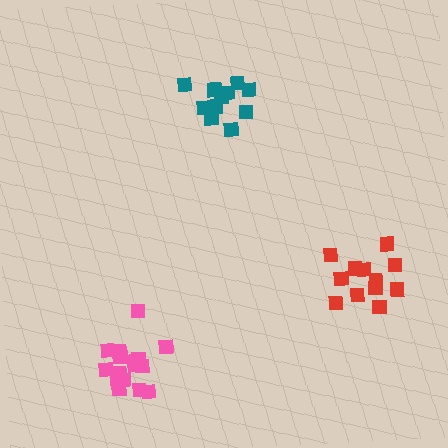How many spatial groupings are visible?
There are 3 spatial groupings.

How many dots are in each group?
Group 1: 16 dots, Group 2: 13 dots, Group 3: 12 dots (41 total).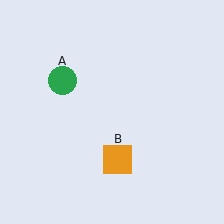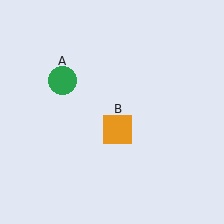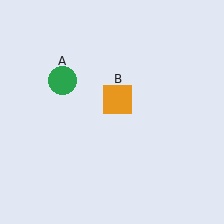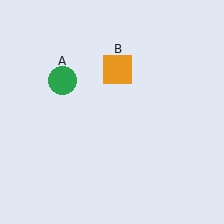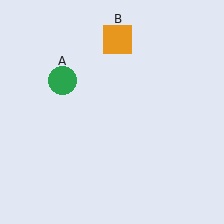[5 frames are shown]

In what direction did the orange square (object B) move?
The orange square (object B) moved up.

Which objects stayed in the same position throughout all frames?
Green circle (object A) remained stationary.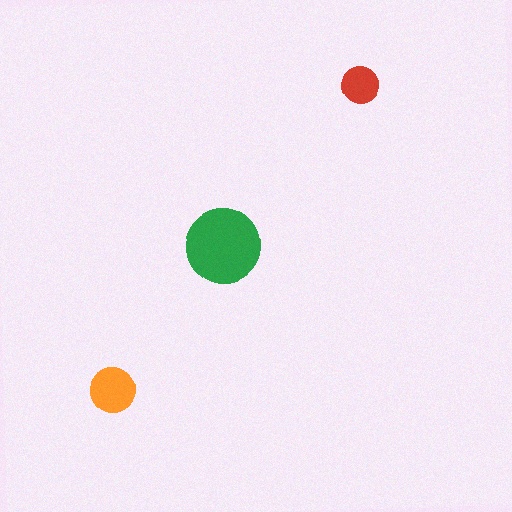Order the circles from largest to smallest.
the green one, the orange one, the red one.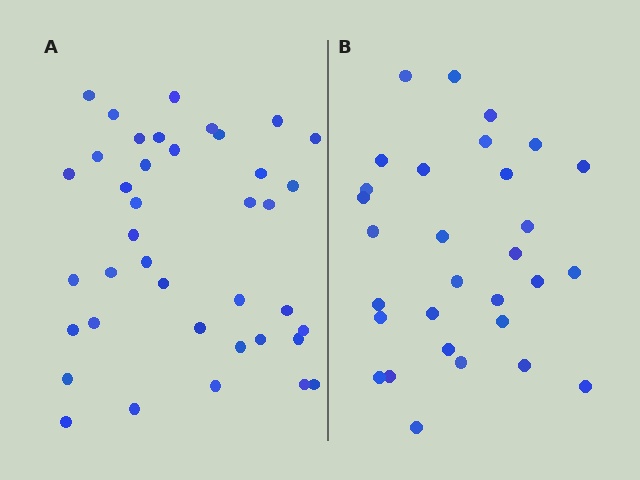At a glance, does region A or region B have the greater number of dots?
Region A (the left region) has more dots.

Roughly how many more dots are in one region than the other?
Region A has roughly 8 or so more dots than region B.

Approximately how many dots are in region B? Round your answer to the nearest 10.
About 30 dots.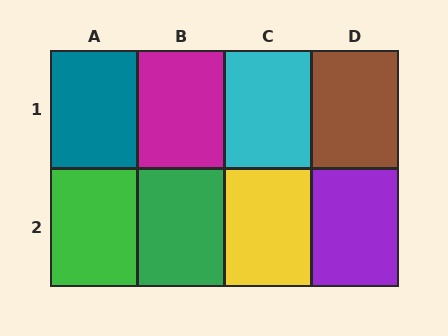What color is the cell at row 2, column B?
Green.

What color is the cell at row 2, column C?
Yellow.